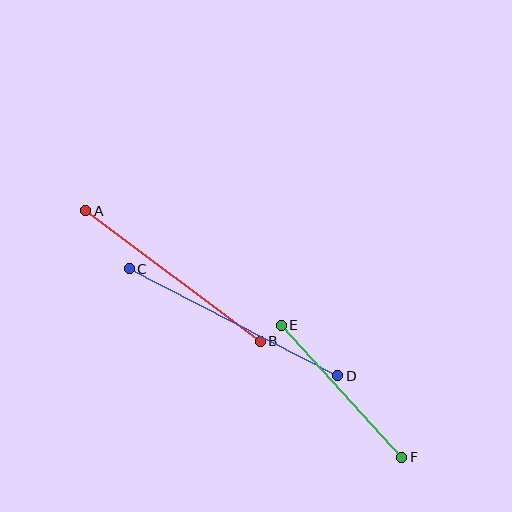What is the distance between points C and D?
The distance is approximately 234 pixels.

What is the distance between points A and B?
The distance is approximately 218 pixels.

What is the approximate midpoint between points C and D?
The midpoint is at approximately (234, 322) pixels.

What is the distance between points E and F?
The distance is approximately 179 pixels.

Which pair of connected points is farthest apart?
Points C and D are farthest apart.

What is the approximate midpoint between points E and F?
The midpoint is at approximately (341, 391) pixels.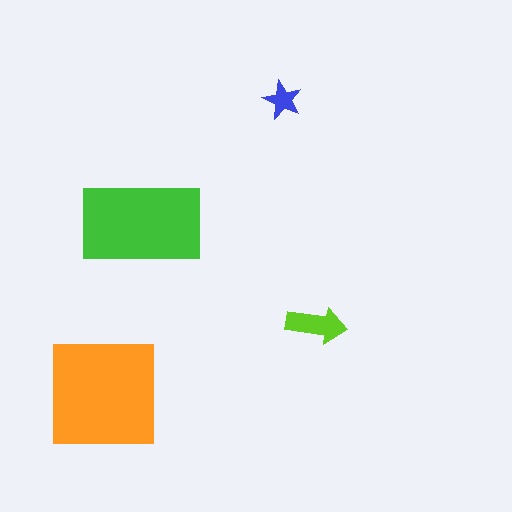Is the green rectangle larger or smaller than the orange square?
Smaller.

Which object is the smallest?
The blue star.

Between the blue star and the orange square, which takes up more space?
The orange square.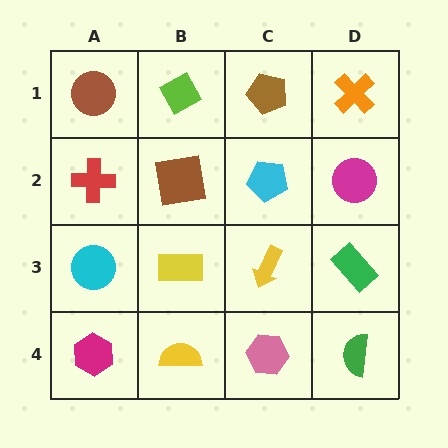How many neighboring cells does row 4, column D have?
2.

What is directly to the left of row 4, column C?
A yellow semicircle.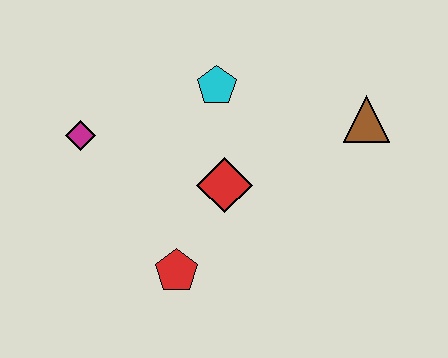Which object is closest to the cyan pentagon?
The red diamond is closest to the cyan pentagon.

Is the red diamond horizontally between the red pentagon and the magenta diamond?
No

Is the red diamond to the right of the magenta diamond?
Yes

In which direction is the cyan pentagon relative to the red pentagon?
The cyan pentagon is above the red pentagon.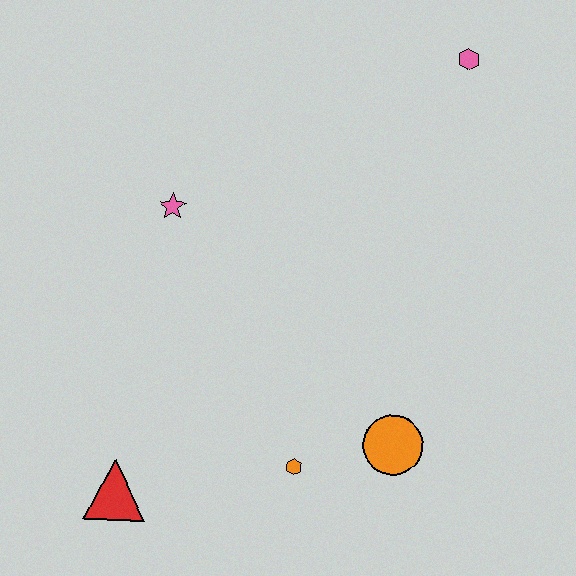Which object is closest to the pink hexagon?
The pink star is closest to the pink hexagon.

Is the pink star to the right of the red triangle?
Yes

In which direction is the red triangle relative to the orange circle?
The red triangle is to the left of the orange circle.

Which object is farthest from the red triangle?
The pink hexagon is farthest from the red triangle.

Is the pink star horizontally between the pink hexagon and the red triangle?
Yes